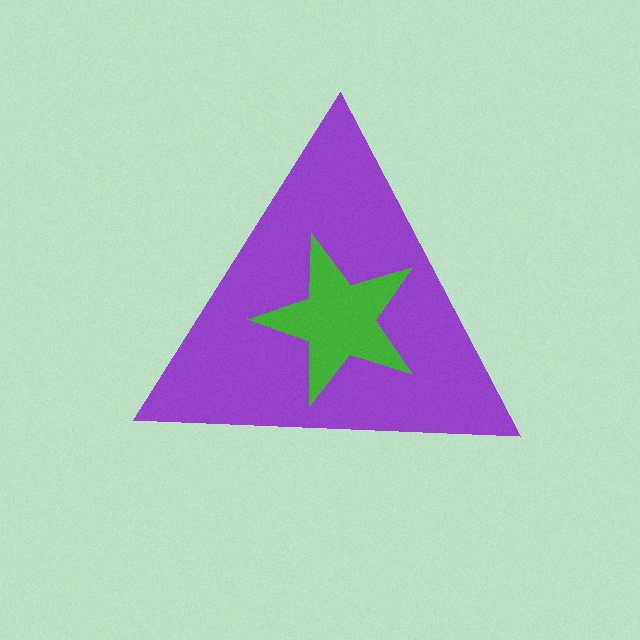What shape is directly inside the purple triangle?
The green star.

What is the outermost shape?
The purple triangle.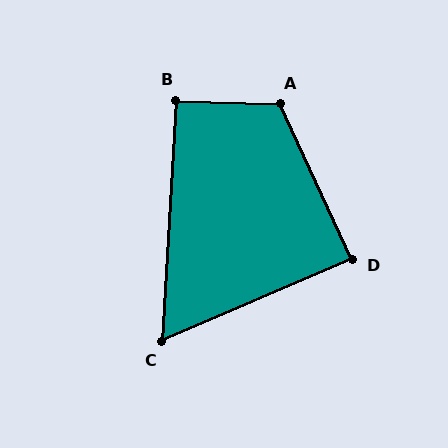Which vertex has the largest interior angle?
A, at approximately 116 degrees.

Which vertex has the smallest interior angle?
C, at approximately 64 degrees.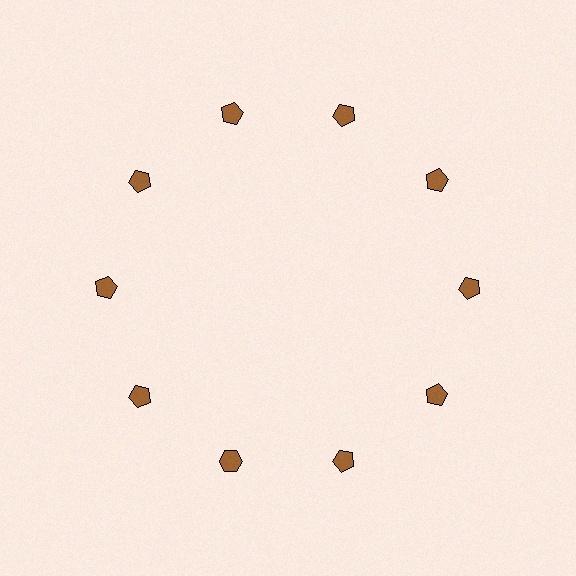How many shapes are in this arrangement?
There are 10 shapes arranged in a ring pattern.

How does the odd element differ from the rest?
It has a different shape: hexagon instead of pentagon.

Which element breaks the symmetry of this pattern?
The brown hexagon at roughly the 7 o'clock position breaks the symmetry. All other shapes are brown pentagons.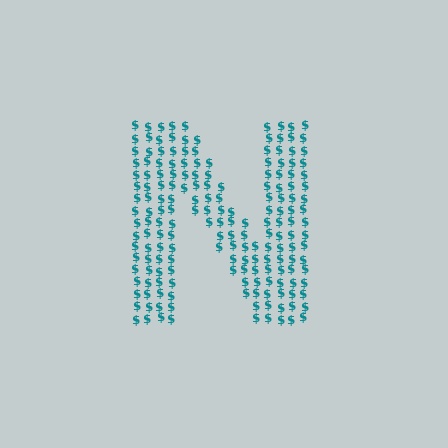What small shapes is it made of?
It is made of small dollar signs.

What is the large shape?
The large shape is the letter N.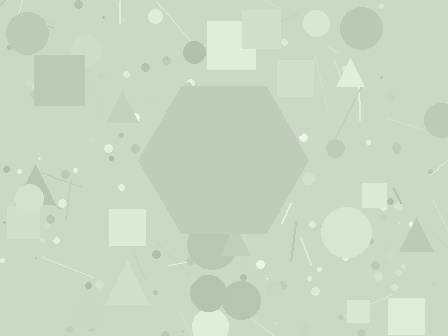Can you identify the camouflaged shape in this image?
The camouflaged shape is a hexagon.